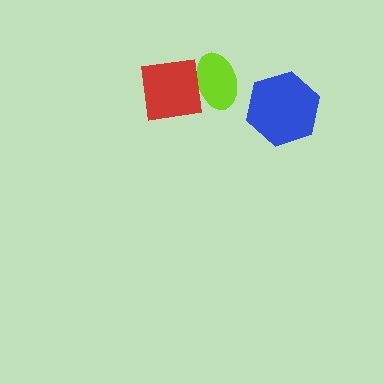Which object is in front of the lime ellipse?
The red square is in front of the lime ellipse.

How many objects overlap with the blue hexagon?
0 objects overlap with the blue hexagon.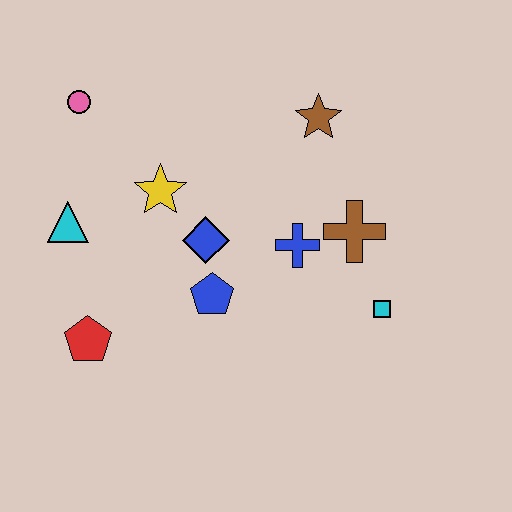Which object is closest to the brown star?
The brown cross is closest to the brown star.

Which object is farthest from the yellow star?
The cyan square is farthest from the yellow star.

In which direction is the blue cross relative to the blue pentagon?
The blue cross is to the right of the blue pentagon.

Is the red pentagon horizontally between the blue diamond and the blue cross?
No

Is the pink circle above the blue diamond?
Yes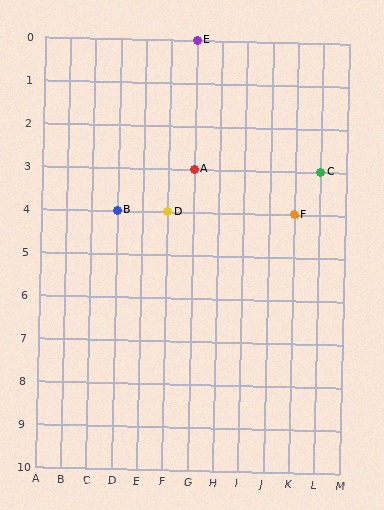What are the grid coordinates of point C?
Point C is at grid coordinates (L, 3).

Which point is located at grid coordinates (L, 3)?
Point C is at (L, 3).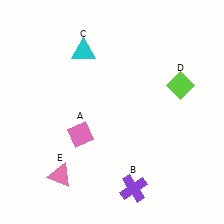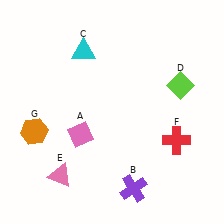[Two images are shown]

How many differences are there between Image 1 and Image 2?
There are 2 differences between the two images.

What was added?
A red cross (F), an orange hexagon (G) were added in Image 2.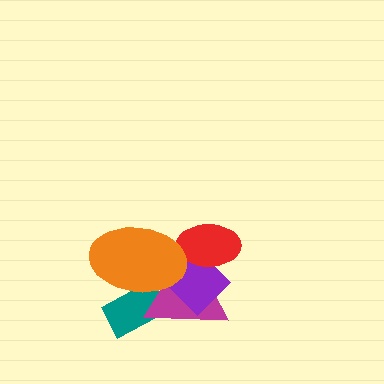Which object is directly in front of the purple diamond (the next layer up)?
The red ellipse is directly in front of the purple diamond.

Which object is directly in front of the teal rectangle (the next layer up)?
The magenta triangle is directly in front of the teal rectangle.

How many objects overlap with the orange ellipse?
4 objects overlap with the orange ellipse.